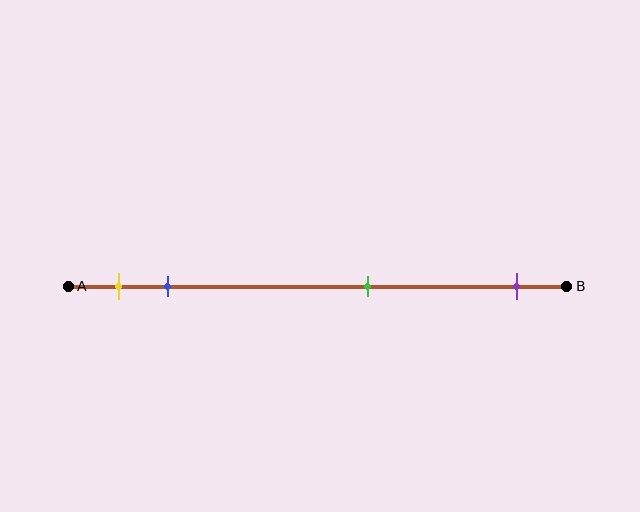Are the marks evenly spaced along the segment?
No, the marks are not evenly spaced.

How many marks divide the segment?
There are 4 marks dividing the segment.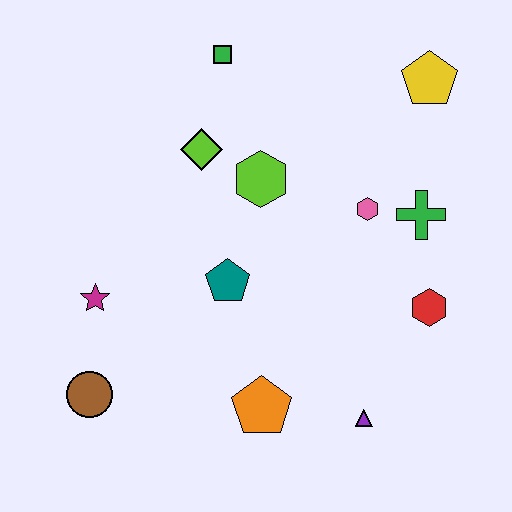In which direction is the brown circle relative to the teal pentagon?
The brown circle is to the left of the teal pentagon.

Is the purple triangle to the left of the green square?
No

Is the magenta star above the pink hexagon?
No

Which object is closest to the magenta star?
The brown circle is closest to the magenta star.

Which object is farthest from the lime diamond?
The purple triangle is farthest from the lime diamond.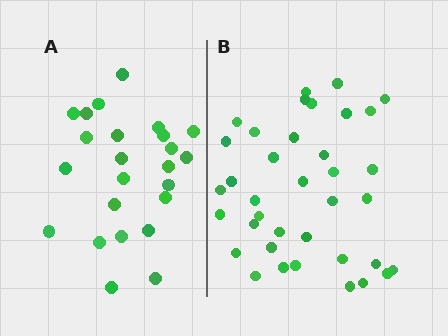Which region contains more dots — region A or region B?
Region B (the right region) has more dots.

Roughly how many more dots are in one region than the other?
Region B has approximately 15 more dots than region A.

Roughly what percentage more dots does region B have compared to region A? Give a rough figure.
About 55% more.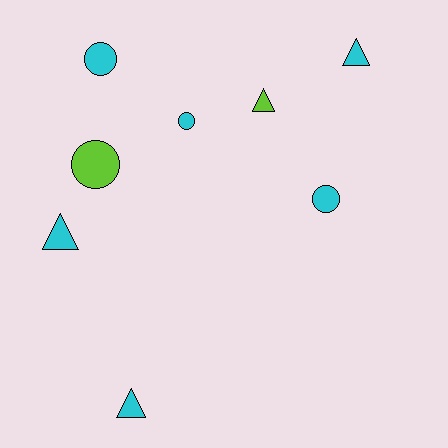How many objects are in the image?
There are 8 objects.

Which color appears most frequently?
Cyan, with 6 objects.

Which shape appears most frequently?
Triangle, with 4 objects.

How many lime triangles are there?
There is 1 lime triangle.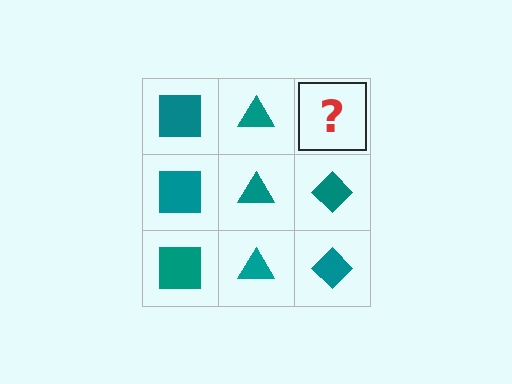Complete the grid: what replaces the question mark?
The question mark should be replaced with a teal diamond.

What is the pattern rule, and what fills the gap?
The rule is that each column has a consistent shape. The gap should be filled with a teal diamond.